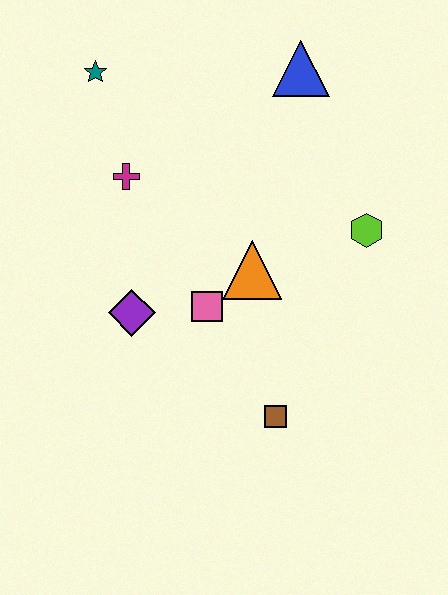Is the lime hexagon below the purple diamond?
No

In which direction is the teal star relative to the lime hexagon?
The teal star is to the left of the lime hexagon.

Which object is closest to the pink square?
The orange triangle is closest to the pink square.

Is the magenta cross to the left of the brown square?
Yes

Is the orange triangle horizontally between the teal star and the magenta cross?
No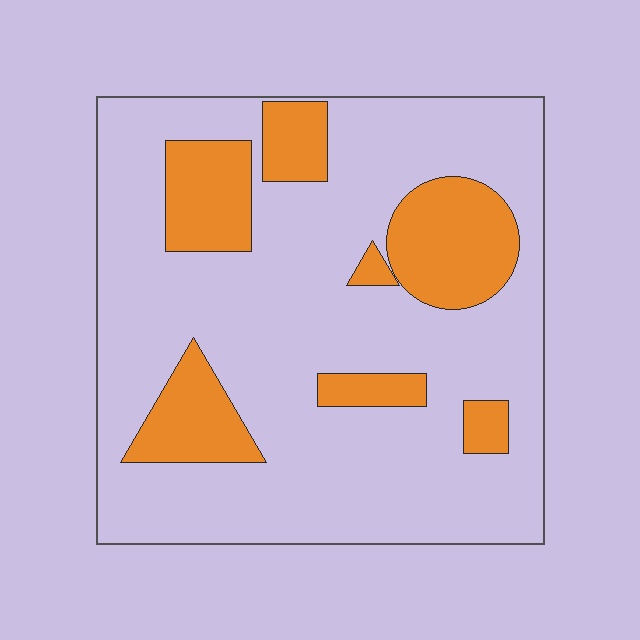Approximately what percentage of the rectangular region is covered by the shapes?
Approximately 25%.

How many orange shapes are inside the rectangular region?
7.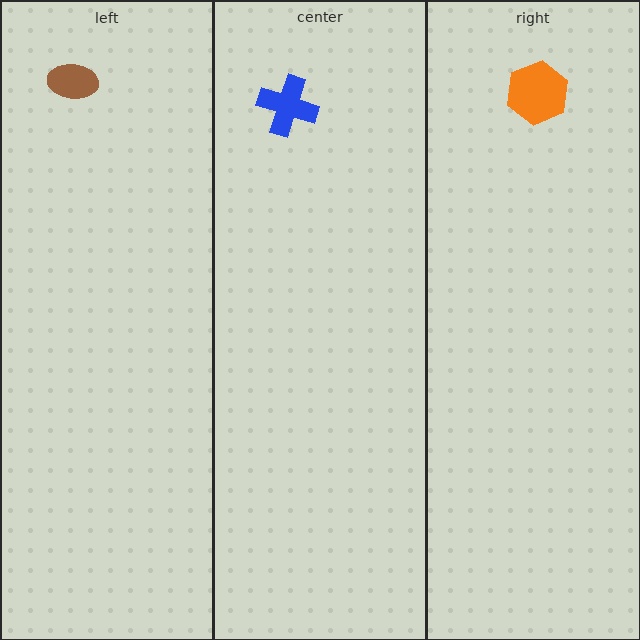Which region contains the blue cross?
The center region.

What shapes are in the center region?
The blue cross.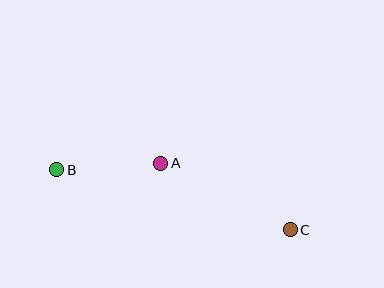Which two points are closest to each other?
Points A and B are closest to each other.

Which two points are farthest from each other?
Points B and C are farthest from each other.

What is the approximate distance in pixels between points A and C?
The distance between A and C is approximately 146 pixels.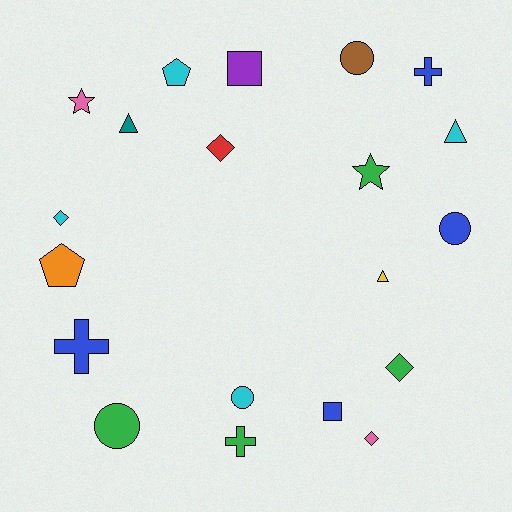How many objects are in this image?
There are 20 objects.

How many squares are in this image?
There are 2 squares.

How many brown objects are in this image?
There is 1 brown object.